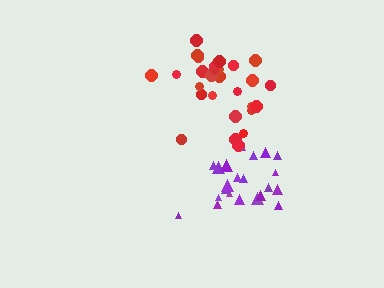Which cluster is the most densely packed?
Red.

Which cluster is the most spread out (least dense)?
Purple.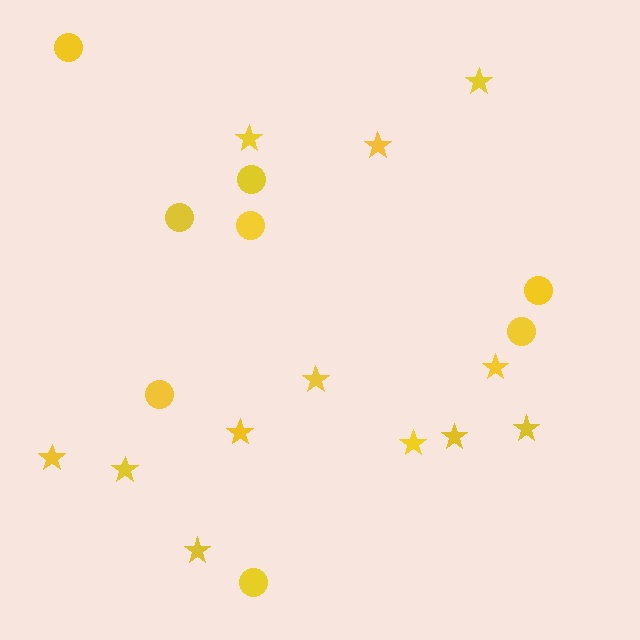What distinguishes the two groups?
There are 2 groups: one group of stars (12) and one group of circles (8).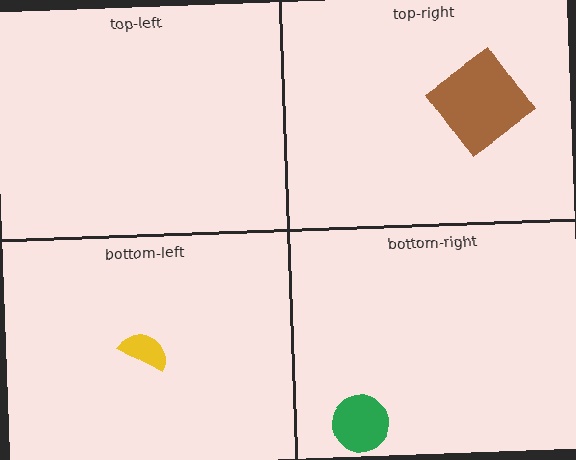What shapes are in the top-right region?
The brown diamond.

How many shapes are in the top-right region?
1.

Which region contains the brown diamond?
The top-right region.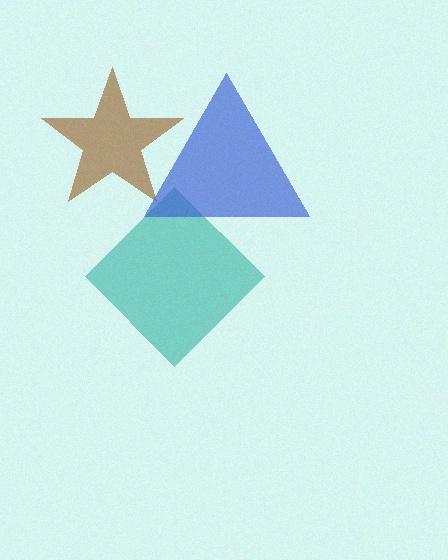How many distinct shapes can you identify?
There are 3 distinct shapes: a brown star, a teal diamond, a blue triangle.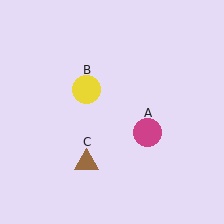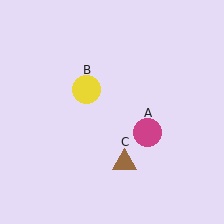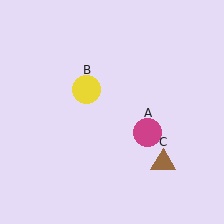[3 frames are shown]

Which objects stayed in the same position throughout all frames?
Magenta circle (object A) and yellow circle (object B) remained stationary.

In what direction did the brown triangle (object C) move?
The brown triangle (object C) moved right.